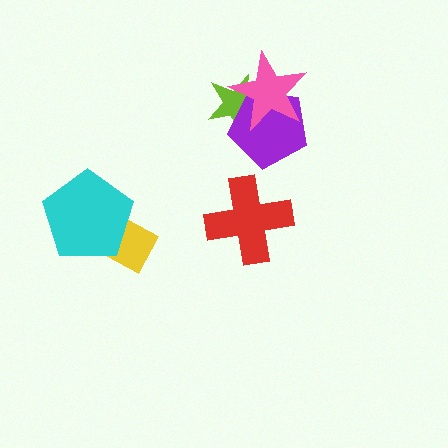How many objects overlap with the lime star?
2 objects overlap with the lime star.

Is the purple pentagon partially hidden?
Yes, it is partially covered by another shape.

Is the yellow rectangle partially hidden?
Yes, it is partially covered by another shape.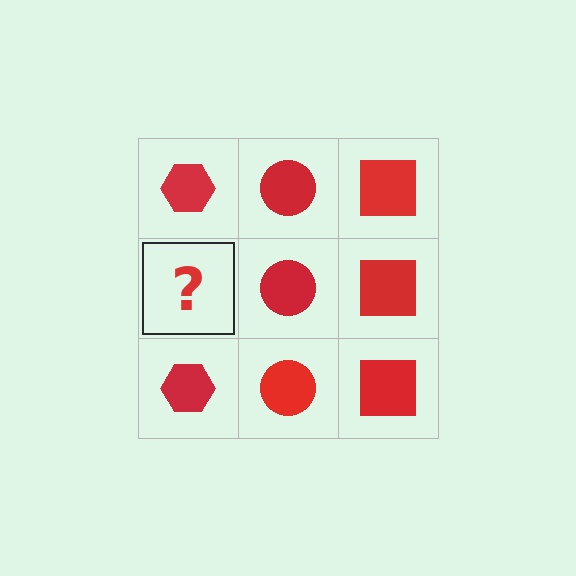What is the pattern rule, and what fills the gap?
The rule is that each column has a consistent shape. The gap should be filled with a red hexagon.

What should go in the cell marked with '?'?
The missing cell should contain a red hexagon.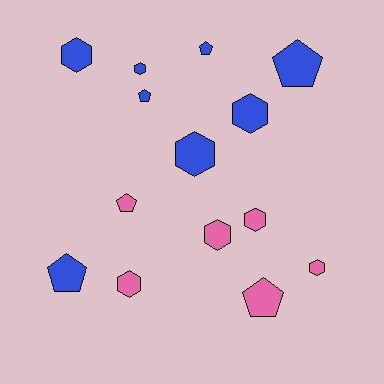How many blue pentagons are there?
There are 4 blue pentagons.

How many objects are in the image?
There are 14 objects.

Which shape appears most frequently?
Hexagon, with 8 objects.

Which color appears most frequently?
Blue, with 8 objects.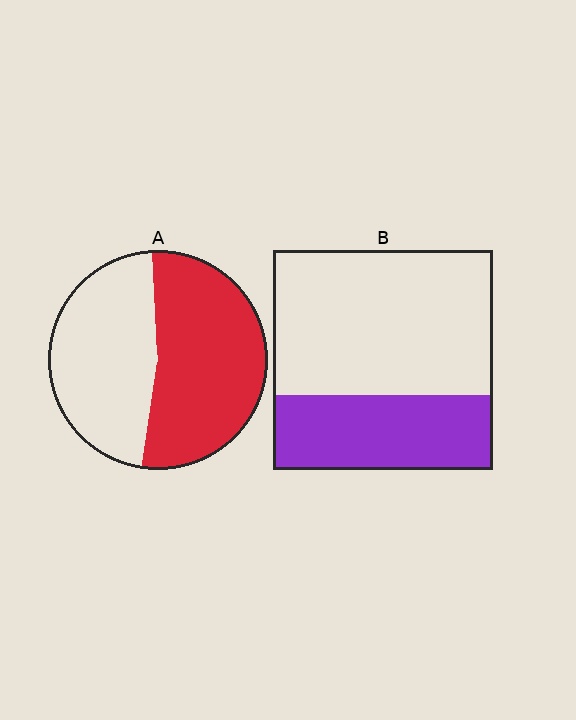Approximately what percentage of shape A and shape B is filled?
A is approximately 55% and B is approximately 35%.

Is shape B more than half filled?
No.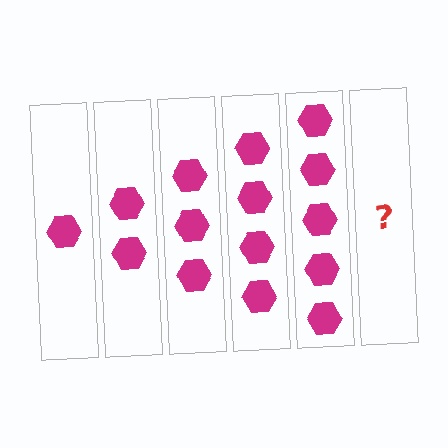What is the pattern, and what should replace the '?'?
The pattern is that each step adds one more hexagon. The '?' should be 6 hexagons.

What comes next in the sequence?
The next element should be 6 hexagons.